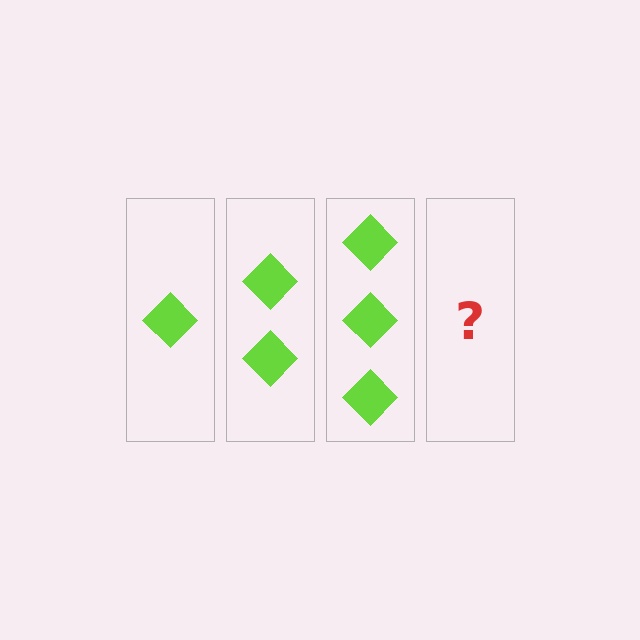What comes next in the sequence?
The next element should be 4 diamonds.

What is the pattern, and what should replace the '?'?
The pattern is that each step adds one more diamond. The '?' should be 4 diamonds.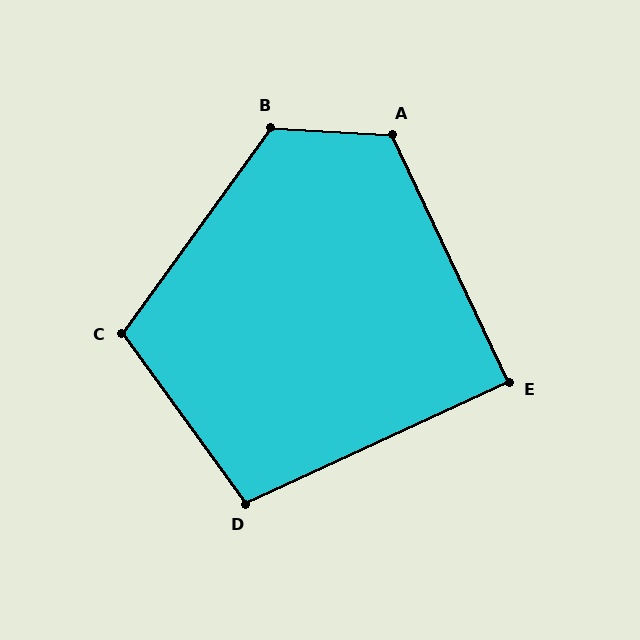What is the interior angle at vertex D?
Approximately 101 degrees (obtuse).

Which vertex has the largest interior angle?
B, at approximately 122 degrees.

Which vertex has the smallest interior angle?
E, at approximately 90 degrees.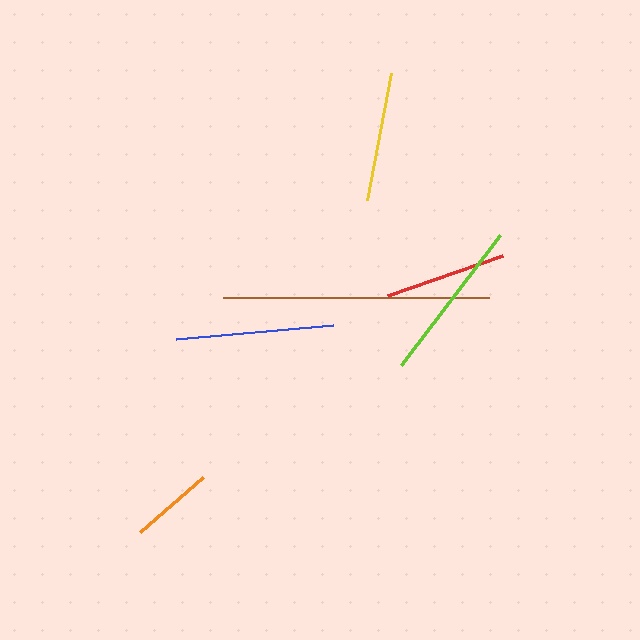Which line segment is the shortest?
The orange line is the shortest at approximately 83 pixels.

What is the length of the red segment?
The red segment is approximately 122 pixels long.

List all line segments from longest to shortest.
From longest to shortest: brown, lime, blue, yellow, red, orange.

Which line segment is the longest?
The brown line is the longest at approximately 266 pixels.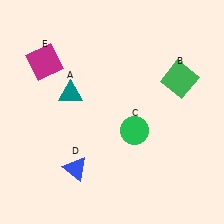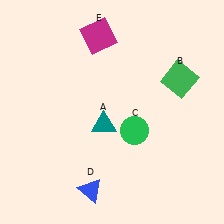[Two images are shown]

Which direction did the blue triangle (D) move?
The blue triangle (D) moved down.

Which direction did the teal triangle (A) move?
The teal triangle (A) moved right.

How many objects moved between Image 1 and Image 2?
3 objects moved between the two images.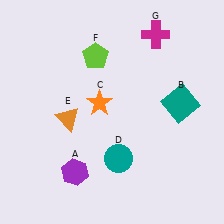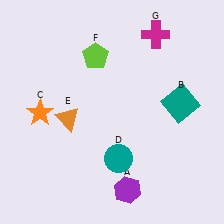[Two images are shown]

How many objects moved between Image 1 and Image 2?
2 objects moved between the two images.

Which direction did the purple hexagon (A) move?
The purple hexagon (A) moved right.